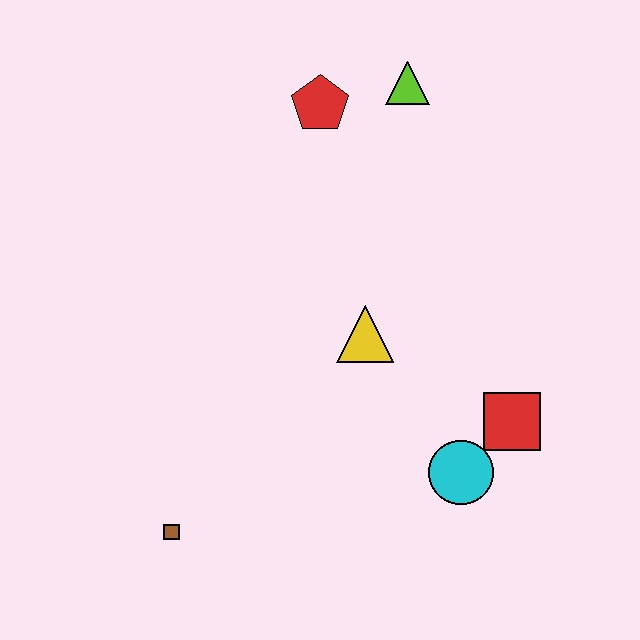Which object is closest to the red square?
The cyan circle is closest to the red square.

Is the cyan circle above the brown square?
Yes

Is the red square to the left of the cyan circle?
No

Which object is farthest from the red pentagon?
The brown square is farthest from the red pentagon.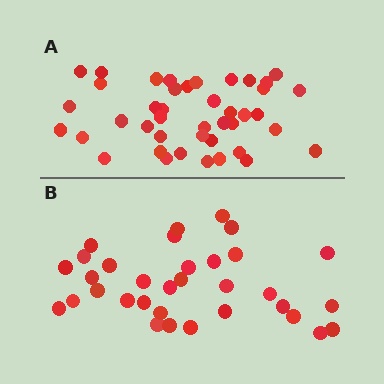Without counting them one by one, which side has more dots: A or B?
Region A (the top region) has more dots.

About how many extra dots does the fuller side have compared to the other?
Region A has roughly 8 or so more dots than region B.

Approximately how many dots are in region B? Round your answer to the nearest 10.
About 30 dots. (The exact count is 33, which rounds to 30.)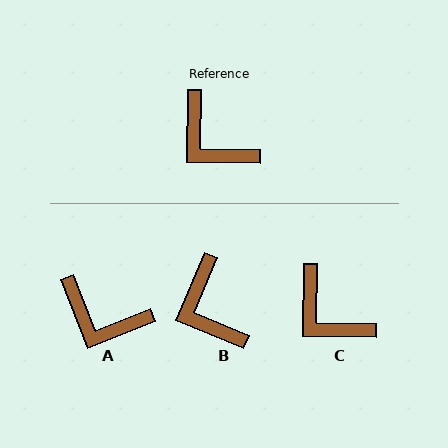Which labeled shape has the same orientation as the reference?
C.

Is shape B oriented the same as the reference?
No, it is off by about 22 degrees.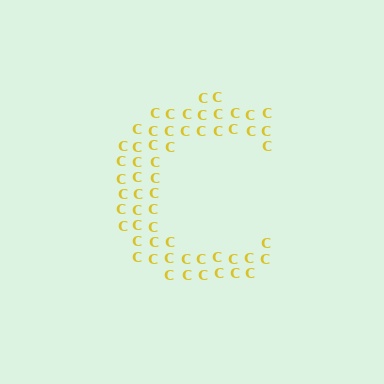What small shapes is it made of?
It is made of small letter C's.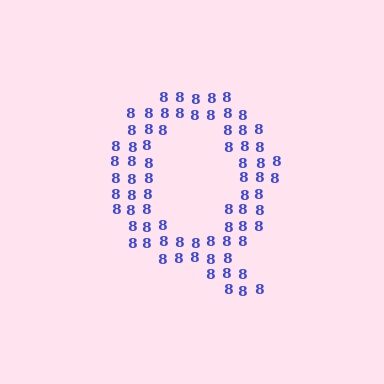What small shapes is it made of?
It is made of small digit 8's.